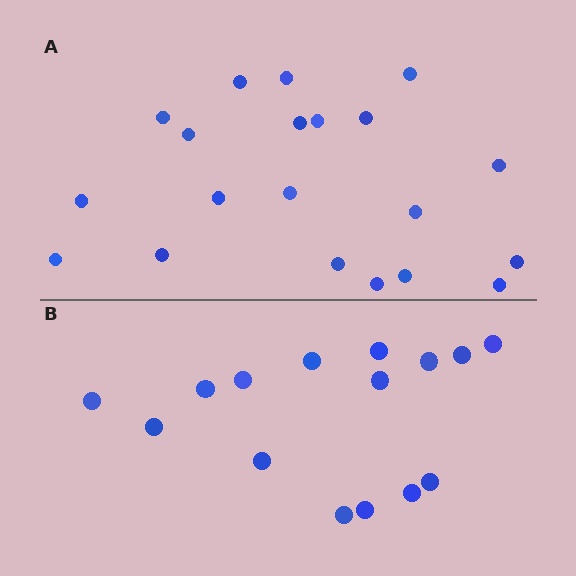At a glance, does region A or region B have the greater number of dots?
Region A (the top region) has more dots.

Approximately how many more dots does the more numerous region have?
Region A has about 5 more dots than region B.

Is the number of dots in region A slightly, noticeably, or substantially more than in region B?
Region A has noticeably more, but not dramatically so. The ratio is roughly 1.3 to 1.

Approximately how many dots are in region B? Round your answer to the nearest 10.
About 20 dots. (The exact count is 15, which rounds to 20.)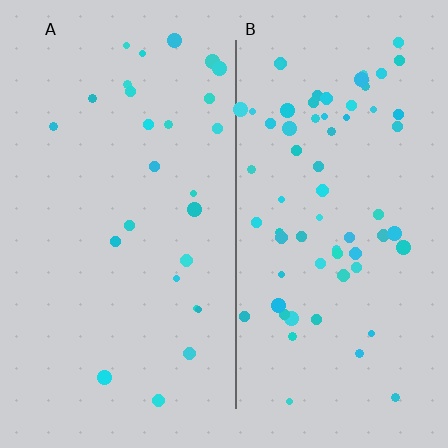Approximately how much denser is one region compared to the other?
Approximately 2.5× — region B over region A.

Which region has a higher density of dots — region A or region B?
B (the right).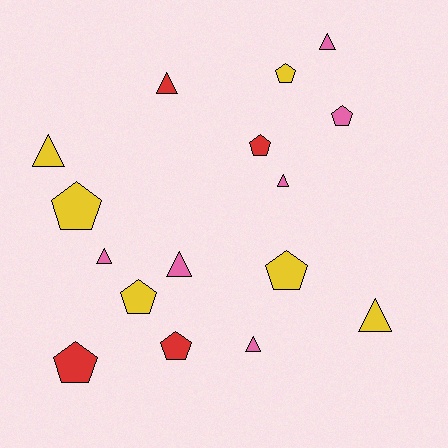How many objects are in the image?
There are 16 objects.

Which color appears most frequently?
Pink, with 6 objects.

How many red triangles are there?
There is 1 red triangle.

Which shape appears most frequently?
Pentagon, with 8 objects.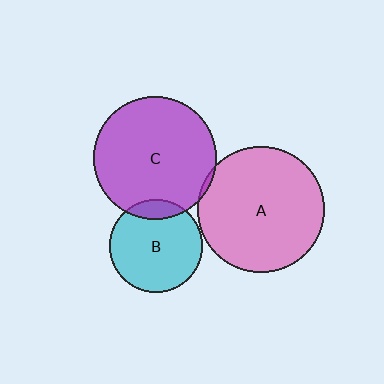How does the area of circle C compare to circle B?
Approximately 1.8 times.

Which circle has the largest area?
Circle A (pink).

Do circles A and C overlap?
Yes.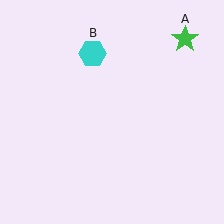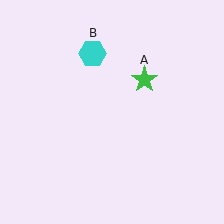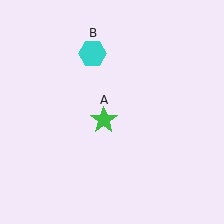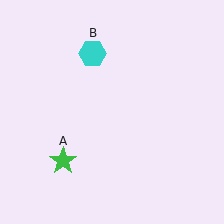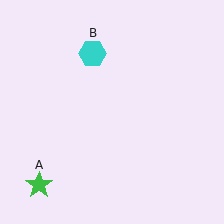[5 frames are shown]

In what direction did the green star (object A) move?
The green star (object A) moved down and to the left.